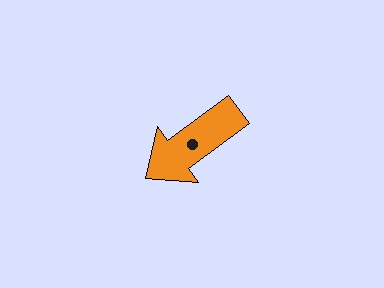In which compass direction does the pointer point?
Southwest.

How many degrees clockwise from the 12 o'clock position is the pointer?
Approximately 234 degrees.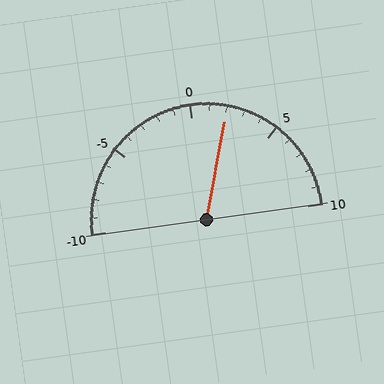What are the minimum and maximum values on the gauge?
The gauge ranges from -10 to 10.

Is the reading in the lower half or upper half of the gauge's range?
The reading is in the upper half of the range (-10 to 10).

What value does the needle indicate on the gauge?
The needle indicates approximately 2.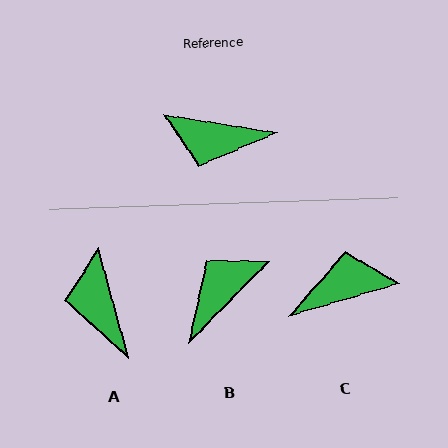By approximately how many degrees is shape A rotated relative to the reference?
Approximately 65 degrees clockwise.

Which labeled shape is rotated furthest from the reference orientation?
C, about 154 degrees away.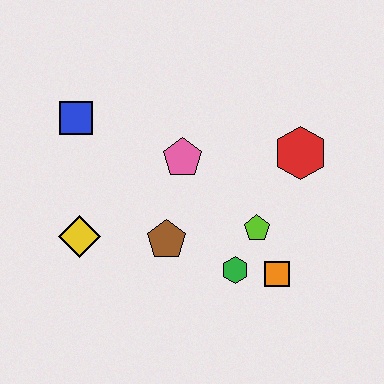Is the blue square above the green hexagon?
Yes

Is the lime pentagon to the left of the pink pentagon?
No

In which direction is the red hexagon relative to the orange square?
The red hexagon is above the orange square.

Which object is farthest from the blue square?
The orange square is farthest from the blue square.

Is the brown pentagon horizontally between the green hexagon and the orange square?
No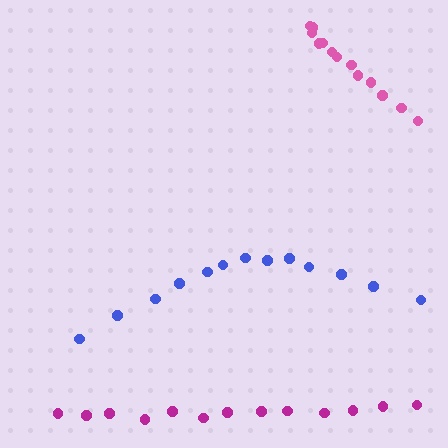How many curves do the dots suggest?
There are 3 distinct paths.